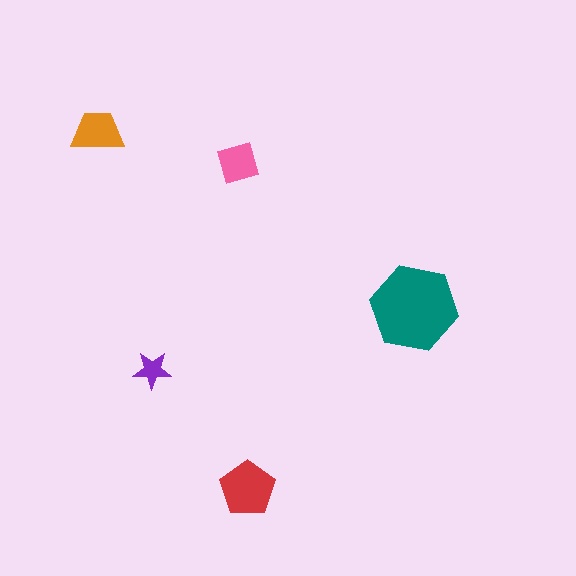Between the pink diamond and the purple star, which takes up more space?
The pink diamond.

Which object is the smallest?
The purple star.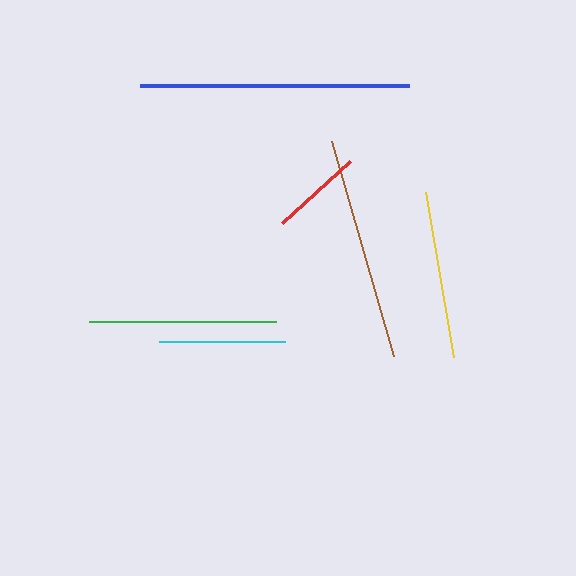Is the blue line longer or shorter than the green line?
The blue line is longer than the green line.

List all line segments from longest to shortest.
From longest to shortest: blue, brown, green, yellow, cyan, red.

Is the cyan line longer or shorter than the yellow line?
The yellow line is longer than the cyan line.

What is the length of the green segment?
The green segment is approximately 187 pixels long.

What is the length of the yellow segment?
The yellow segment is approximately 167 pixels long.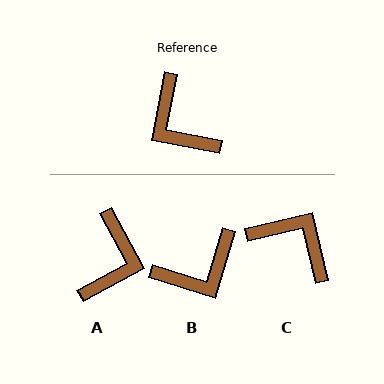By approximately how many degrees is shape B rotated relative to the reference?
Approximately 84 degrees counter-clockwise.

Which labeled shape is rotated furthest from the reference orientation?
C, about 156 degrees away.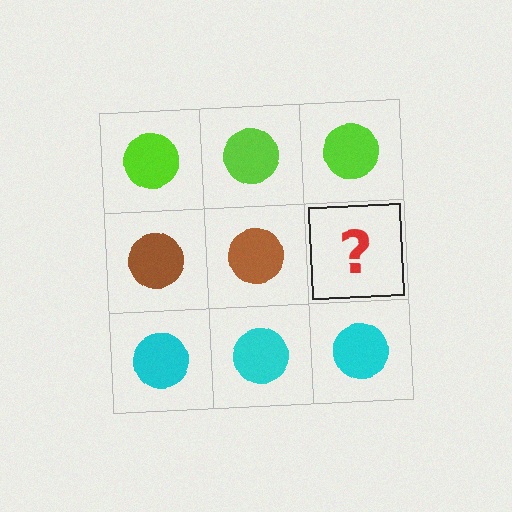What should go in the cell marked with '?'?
The missing cell should contain a brown circle.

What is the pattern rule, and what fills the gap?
The rule is that each row has a consistent color. The gap should be filled with a brown circle.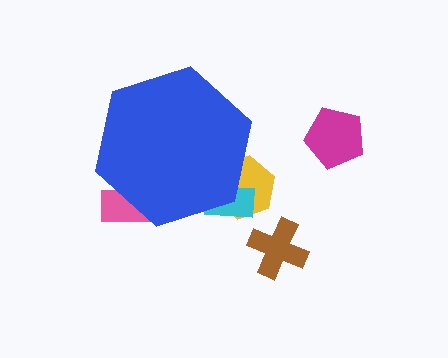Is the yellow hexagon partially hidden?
Yes, the yellow hexagon is partially hidden behind the blue hexagon.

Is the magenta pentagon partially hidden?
No, the magenta pentagon is fully visible.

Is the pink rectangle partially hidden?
Yes, the pink rectangle is partially hidden behind the blue hexagon.